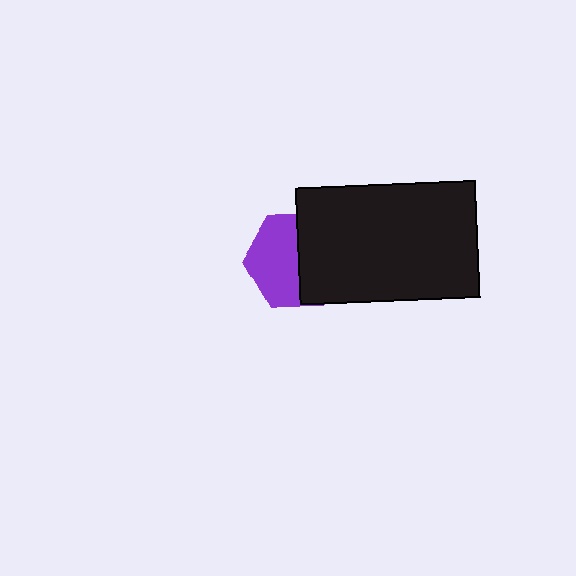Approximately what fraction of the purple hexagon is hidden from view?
Roughly 46% of the purple hexagon is hidden behind the black rectangle.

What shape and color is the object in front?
The object in front is a black rectangle.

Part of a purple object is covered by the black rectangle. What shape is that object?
It is a hexagon.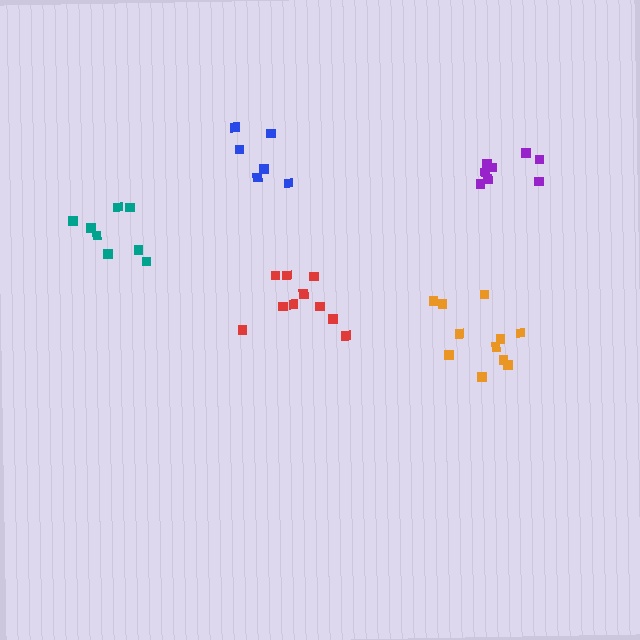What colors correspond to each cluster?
The clusters are colored: purple, teal, red, orange, blue.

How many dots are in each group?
Group 1: 8 dots, Group 2: 8 dots, Group 3: 10 dots, Group 4: 11 dots, Group 5: 6 dots (43 total).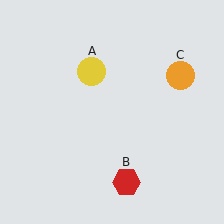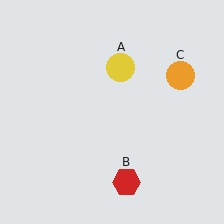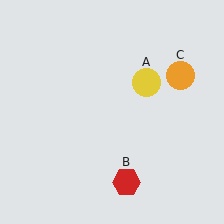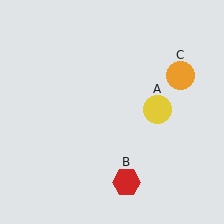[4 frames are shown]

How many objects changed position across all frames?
1 object changed position: yellow circle (object A).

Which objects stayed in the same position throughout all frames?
Red hexagon (object B) and orange circle (object C) remained stationary.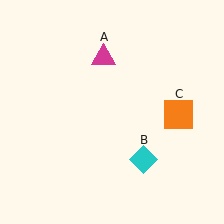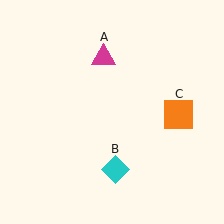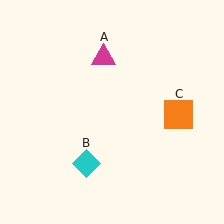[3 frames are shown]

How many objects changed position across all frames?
1 object changed position: cyan diamond (object B).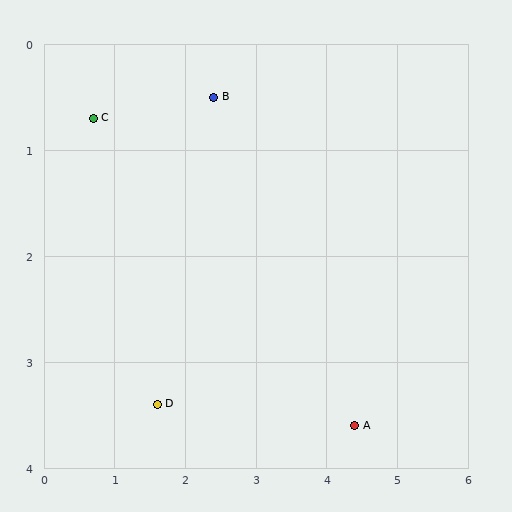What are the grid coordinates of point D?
Point D is at approximately (1.6, 3.4).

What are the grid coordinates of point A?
Point A is at approximately (4.4, 3.6).